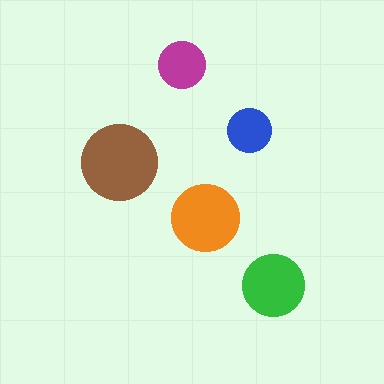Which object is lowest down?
The green circle is bottommost.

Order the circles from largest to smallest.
the brown one, the orange one, the green one, the magenta one, the blue one.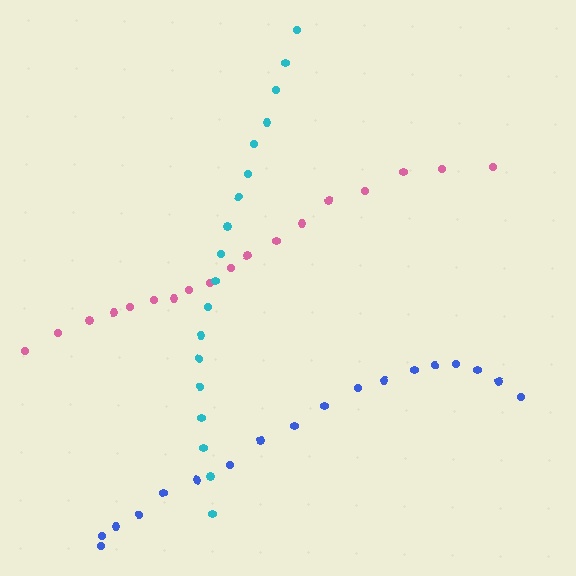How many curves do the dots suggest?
There are 3 distinct paths.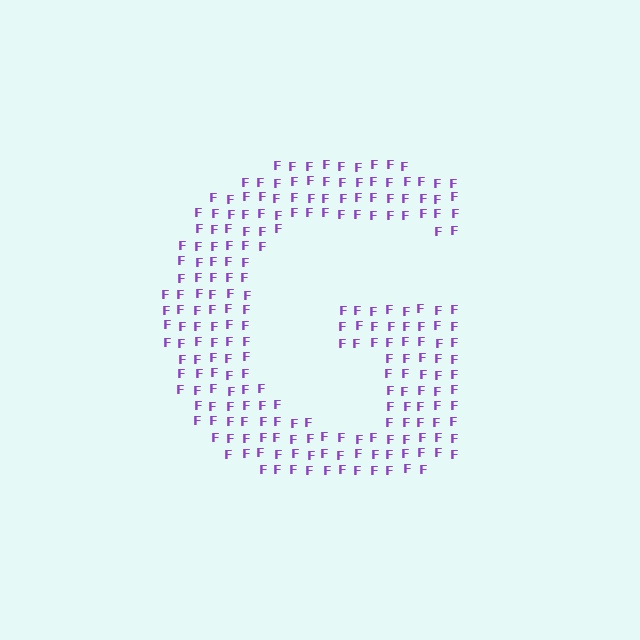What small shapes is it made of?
It is made of small letter F's.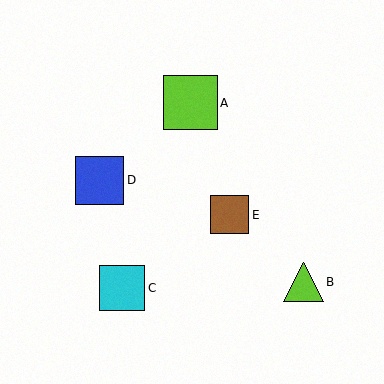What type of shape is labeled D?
Shape D is a blue square.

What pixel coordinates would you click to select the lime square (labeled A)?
Click at (191, 103) to select the lime square A.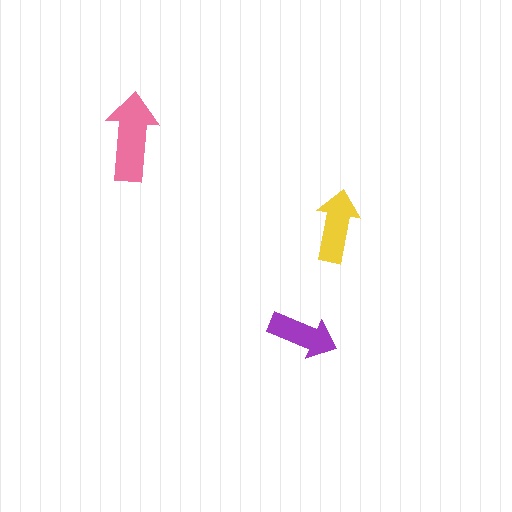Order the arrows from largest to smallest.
the pink one, the yellow one, the purple one.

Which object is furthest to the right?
The yellow arrow is rightmost.